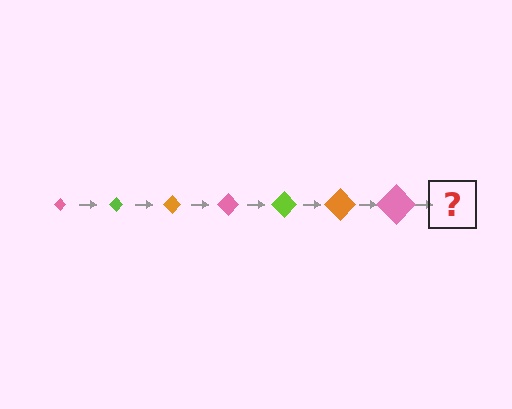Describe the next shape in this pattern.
It should be a lime diamond, larger than the previous one.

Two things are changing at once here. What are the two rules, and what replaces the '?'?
The two rules are that the diamond grows larger each step and the color cycles through pink, lime, and orange. The '?' should be a lime diamond, larger than the previous one.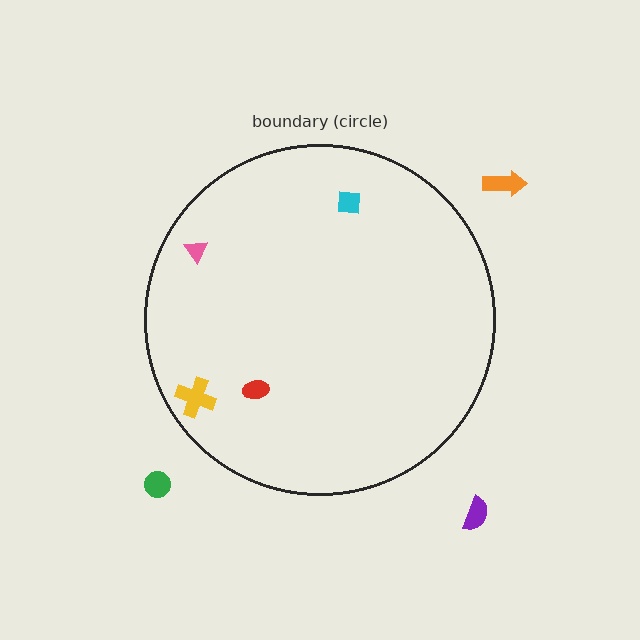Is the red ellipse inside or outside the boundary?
Inside.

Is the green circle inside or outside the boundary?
Outside.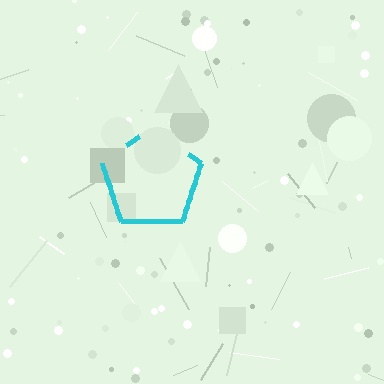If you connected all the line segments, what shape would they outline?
They would outline a pentagon.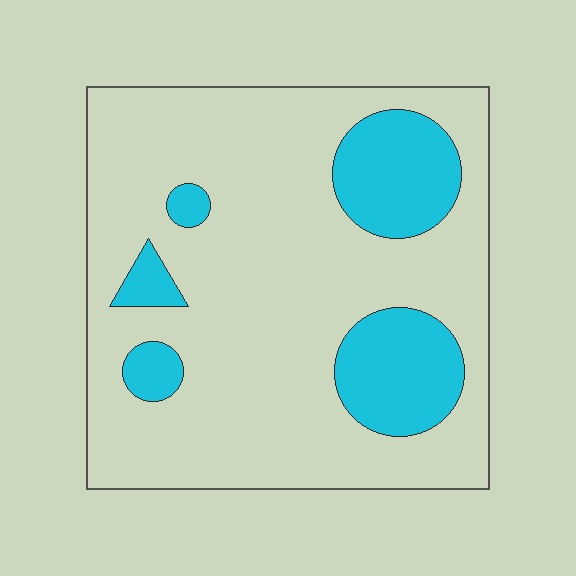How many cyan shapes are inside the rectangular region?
5.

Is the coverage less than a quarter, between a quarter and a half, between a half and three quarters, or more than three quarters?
Less than a quarter.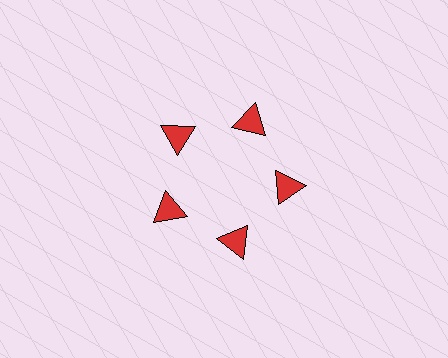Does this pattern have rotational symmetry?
Yes, this pattern has 5-fold rotational symmetry. It looks the same after rotating 72 degrees around the center.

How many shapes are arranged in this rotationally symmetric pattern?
There are 5 shapes, arranged in 5 groups of 1.